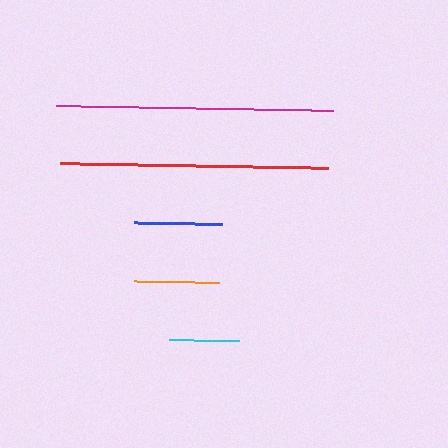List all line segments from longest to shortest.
From longest to shortest: magenta, red, blue, orange, cyan.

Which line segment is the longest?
The magenta line is the longest at approximately 277 pixels.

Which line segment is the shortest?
The cyan line is the shortest at approximately 70 pixels.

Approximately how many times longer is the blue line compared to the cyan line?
The blue line is approximately 1.3 times the length of the cyan line.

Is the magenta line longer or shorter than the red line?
The magenta line is longer than the red line.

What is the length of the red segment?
The red segment is approximately 267 pixels long.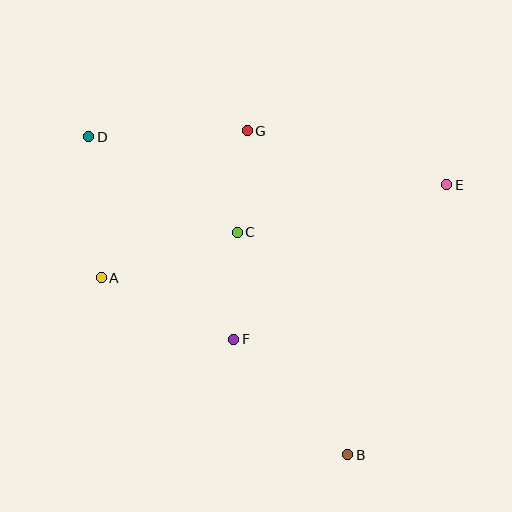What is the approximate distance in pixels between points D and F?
The distance between D and F is approximately 249 pixels.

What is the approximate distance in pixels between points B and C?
The distance between B and C is approximately 248 pixels.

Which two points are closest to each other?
Points C and G are closest to each other.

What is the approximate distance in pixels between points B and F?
The distance between B and F is approximately 162 pixels.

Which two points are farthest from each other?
Points B and D are farthest from each other.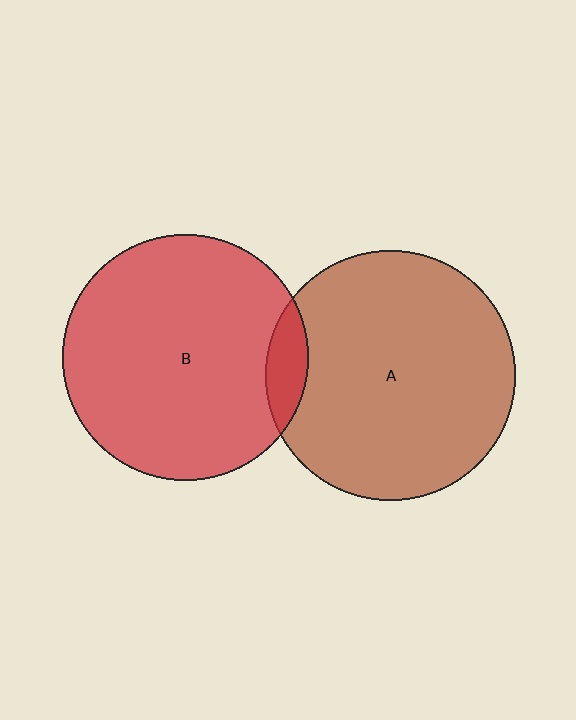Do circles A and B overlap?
Yes.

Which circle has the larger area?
Circle A (brown).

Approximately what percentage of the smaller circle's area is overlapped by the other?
Approximately 10%.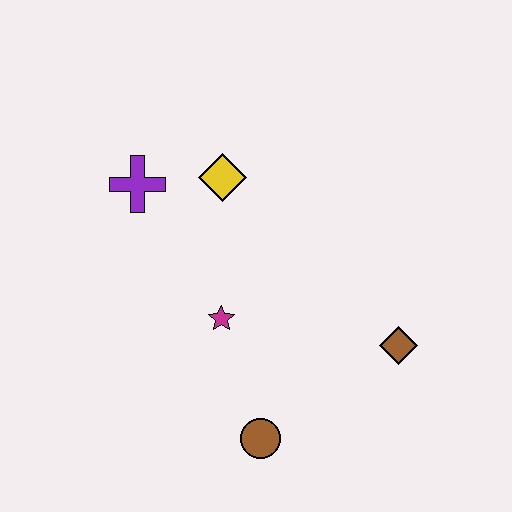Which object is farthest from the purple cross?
The brown diamond is farthest from the purple cross.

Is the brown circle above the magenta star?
No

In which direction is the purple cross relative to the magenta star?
The purple cross is above the magenta star.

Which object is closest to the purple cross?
The yellow diamond is closest to the purple cross.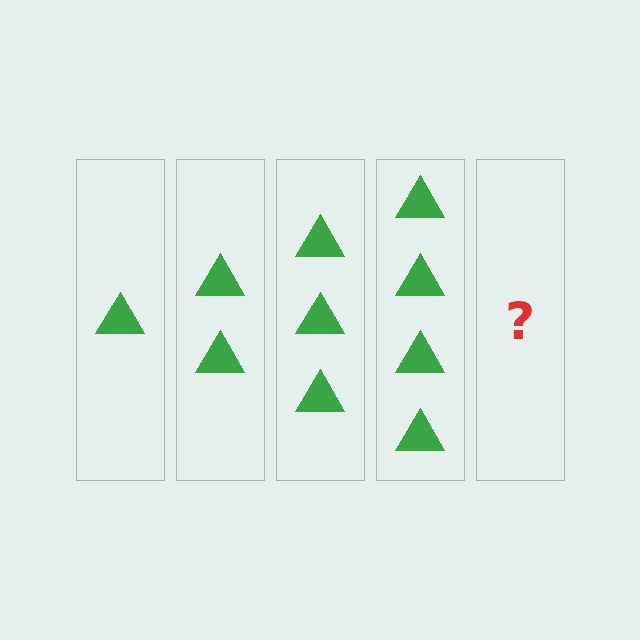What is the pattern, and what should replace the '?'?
The pattern is that each step adds one more triangle. The '?' should be 5 triangles.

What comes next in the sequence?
The next element should be 5 triangles.